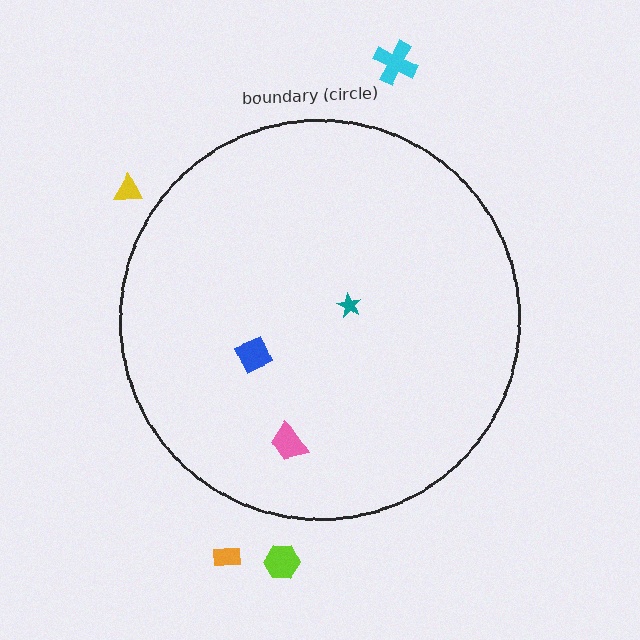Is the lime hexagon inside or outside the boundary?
Outside.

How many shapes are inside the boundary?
3 inside, 4 outside.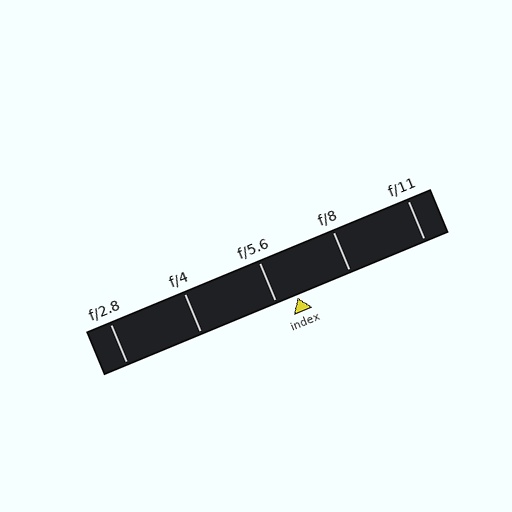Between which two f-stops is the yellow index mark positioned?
The index mark is between f/5.6 and f/8.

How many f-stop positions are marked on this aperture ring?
There are 5 f-stop positions marked.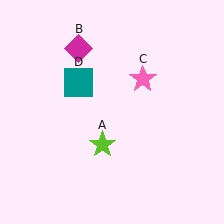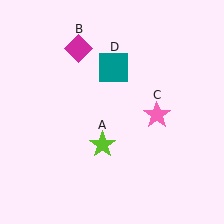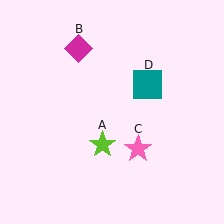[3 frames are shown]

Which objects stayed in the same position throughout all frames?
Lime star (object A) and magenta diamond (object B) remained stationary.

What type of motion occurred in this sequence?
The pink star (object C), teal square (object D) rotated clockwise around the center of the scene.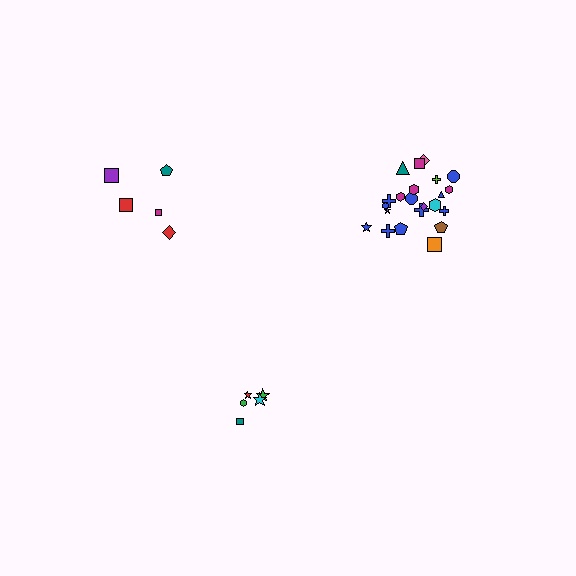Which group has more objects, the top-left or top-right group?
The top-right group.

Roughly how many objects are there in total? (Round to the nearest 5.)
Roughly 30 objects in total.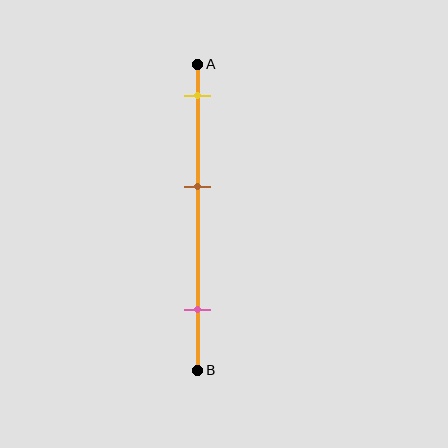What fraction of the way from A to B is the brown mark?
The brown mark is approximately 40% (0.4) of the way from A to B.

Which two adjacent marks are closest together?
The yellow and brown marks are the closest adjacent pair.